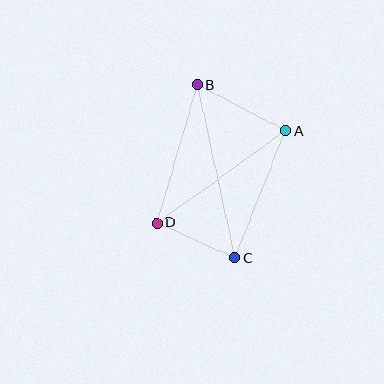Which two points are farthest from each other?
Points B and C are farthest from each other.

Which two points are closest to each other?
Points C and D are closest to each other.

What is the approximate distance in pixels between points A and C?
The distance between A and C is approximately 137 pixels.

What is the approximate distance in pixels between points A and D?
The distance between A and D is approximately 158 pixels.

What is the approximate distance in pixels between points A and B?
The distance between A and B is approximately 100 pixels.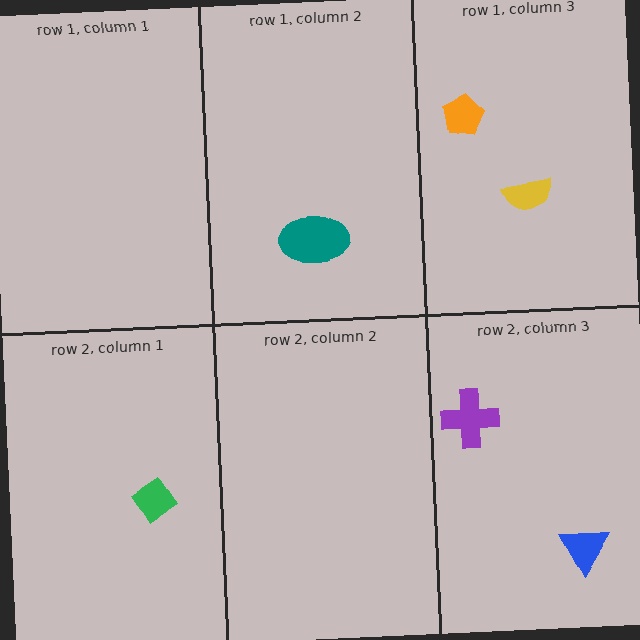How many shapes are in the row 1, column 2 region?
1.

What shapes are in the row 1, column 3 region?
The orange pentagon, the yellow semicircle.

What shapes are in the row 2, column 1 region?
The green diamond.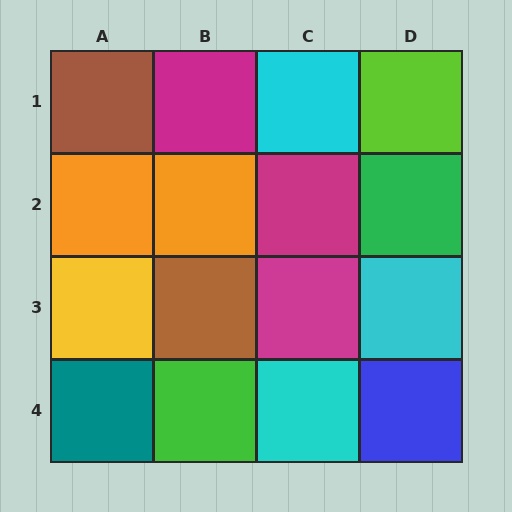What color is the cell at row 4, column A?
Teal.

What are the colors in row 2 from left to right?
Orange, orange, magenta, green.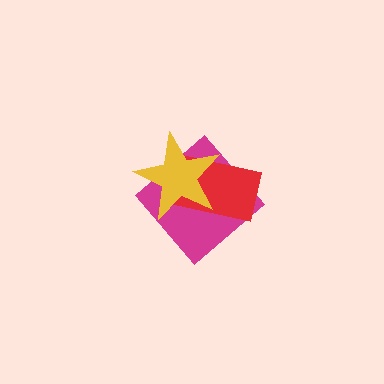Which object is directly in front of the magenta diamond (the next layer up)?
The red rectangle is directly in front of the magenta diamond.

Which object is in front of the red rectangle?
The yellow star is in front of the red rectangle.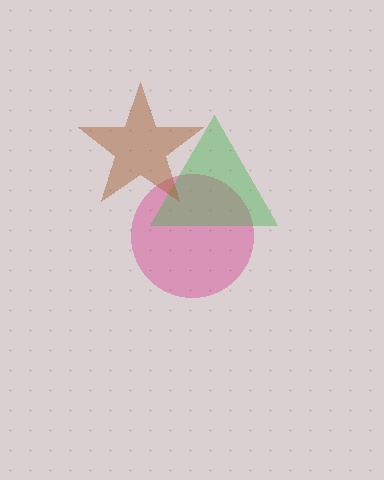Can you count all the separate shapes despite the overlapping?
Yes, there are 3 separate shapes.